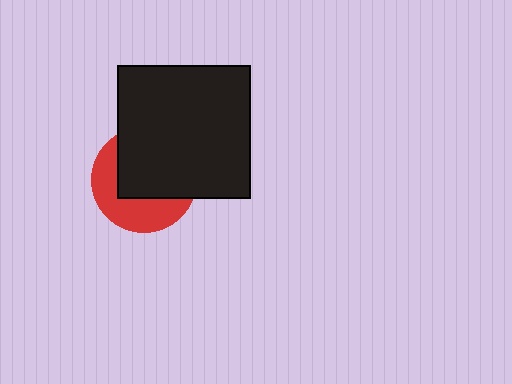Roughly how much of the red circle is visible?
A small part of it is visible (roughly 42%).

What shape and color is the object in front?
The object in front is a black square.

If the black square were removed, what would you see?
You would see the complete red circle.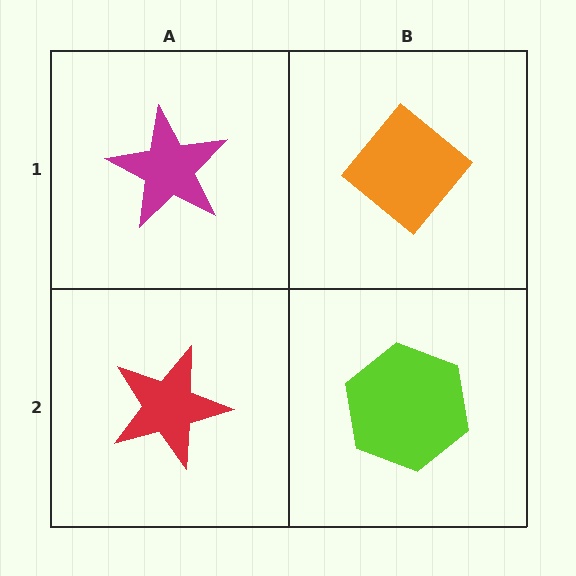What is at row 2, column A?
A red star.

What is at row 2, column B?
A lime hexagon.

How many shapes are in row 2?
2 shapes.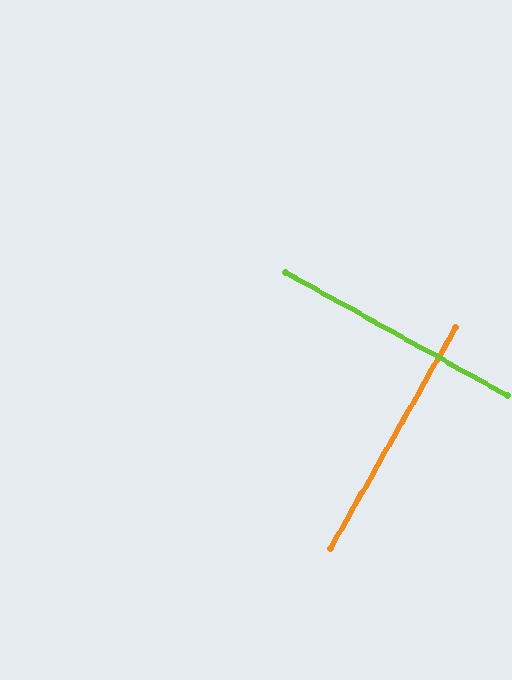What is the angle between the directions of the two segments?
Approximately 89 degrees.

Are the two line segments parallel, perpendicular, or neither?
Perpendicular — they meet at approximately 89°.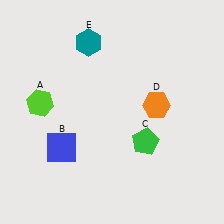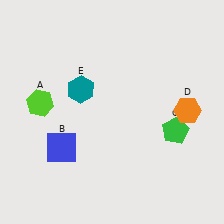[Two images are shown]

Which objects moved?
The objects that moved are: the green pentagon (C), the orange hexagon (D), the teal hexagon (E).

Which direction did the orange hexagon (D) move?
The orange hexagon (D) moved right.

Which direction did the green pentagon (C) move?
The green pentagon (C) moved right.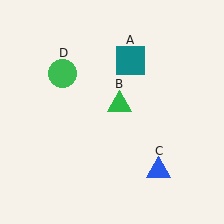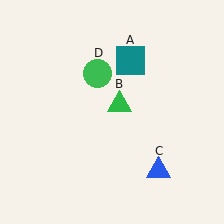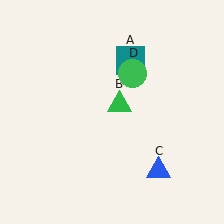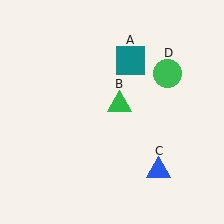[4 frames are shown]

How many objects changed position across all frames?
1 object changed position: green circle (object D).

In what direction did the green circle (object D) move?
The green circle (object D) moved right.